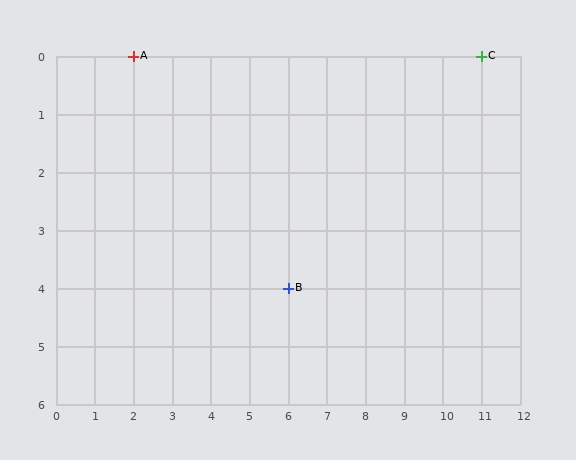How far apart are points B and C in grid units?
Points B and C are 5 columns and 4 rows apart (about 6.4 grid units diagonally).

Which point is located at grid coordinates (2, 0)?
Point A is at (2, 0).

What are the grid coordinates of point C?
Point C is at grid coordinates (11, 0).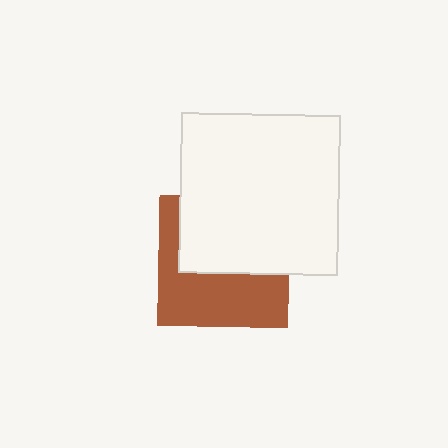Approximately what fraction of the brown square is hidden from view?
Roughly 50% of the brown square is hidden behind the white square.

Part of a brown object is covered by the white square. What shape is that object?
It is a square.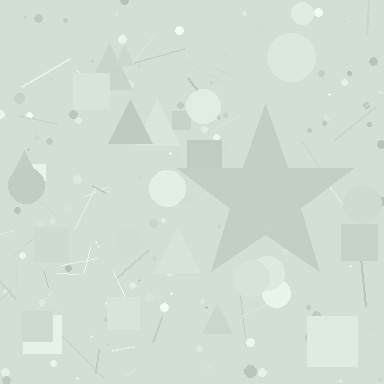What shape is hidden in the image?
A star is hidden in the image.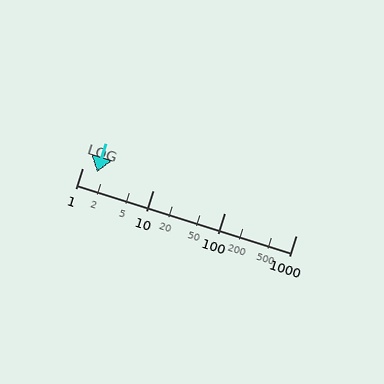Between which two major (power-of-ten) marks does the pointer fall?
The pointer is between 1 and 10.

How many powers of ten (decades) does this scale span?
The scale spans 3 decades, from 1 to 1000.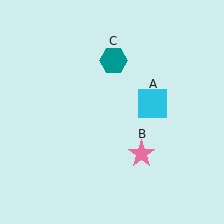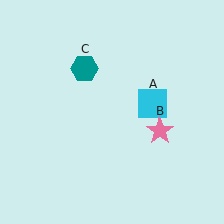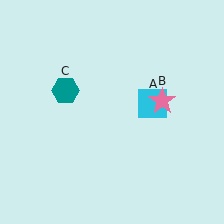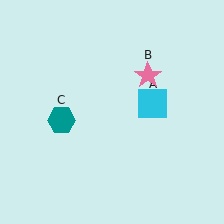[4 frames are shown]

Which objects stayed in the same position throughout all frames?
Cyan square (object A) remained stationary.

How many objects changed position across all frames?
2 objects changed position: pink star (object B), teal hexagon (object C).